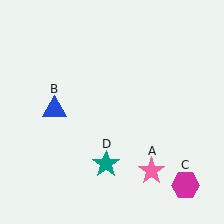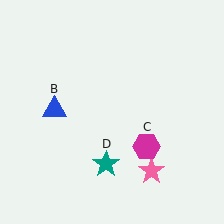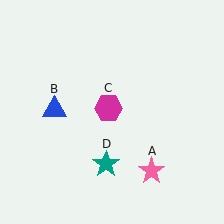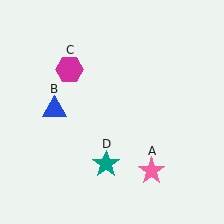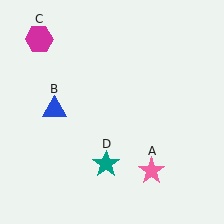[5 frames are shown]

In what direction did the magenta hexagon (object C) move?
The magenta hexagon (object C) moved up and to the left.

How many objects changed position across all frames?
1 object changed position: magenta hexagon (object C).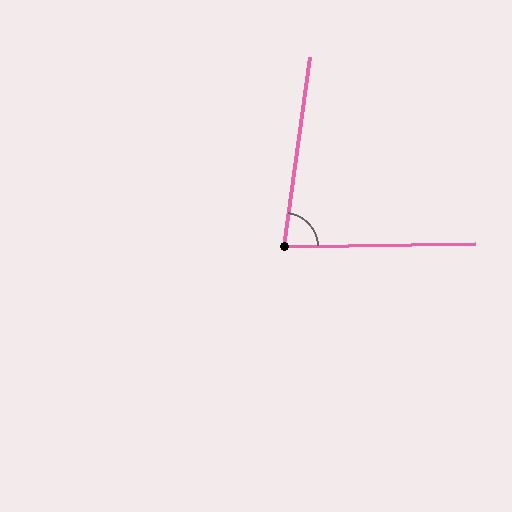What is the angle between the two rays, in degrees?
Approximately 81 degrees.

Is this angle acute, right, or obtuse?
It is acute.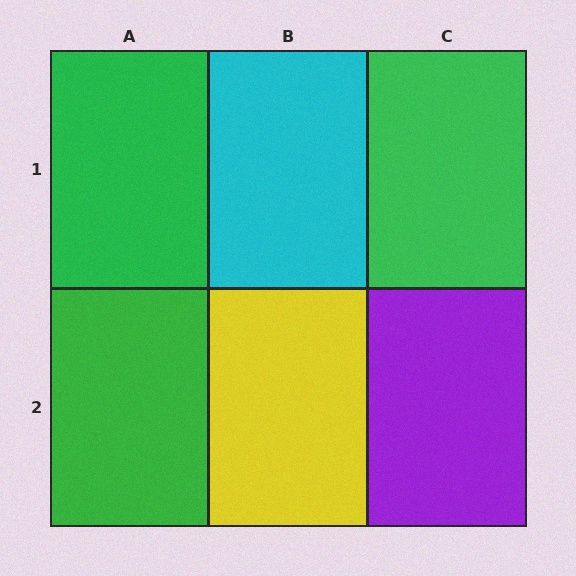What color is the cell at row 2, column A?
Green.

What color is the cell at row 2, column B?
Yellow.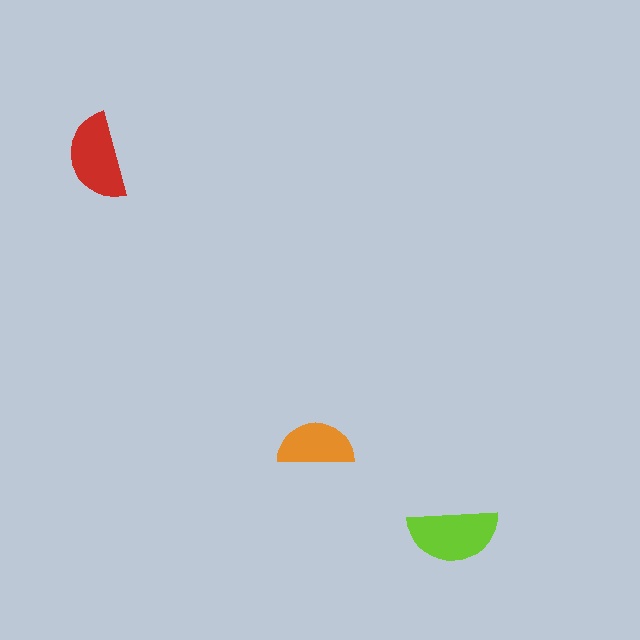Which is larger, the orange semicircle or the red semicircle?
The red one.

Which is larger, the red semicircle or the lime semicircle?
The lime one.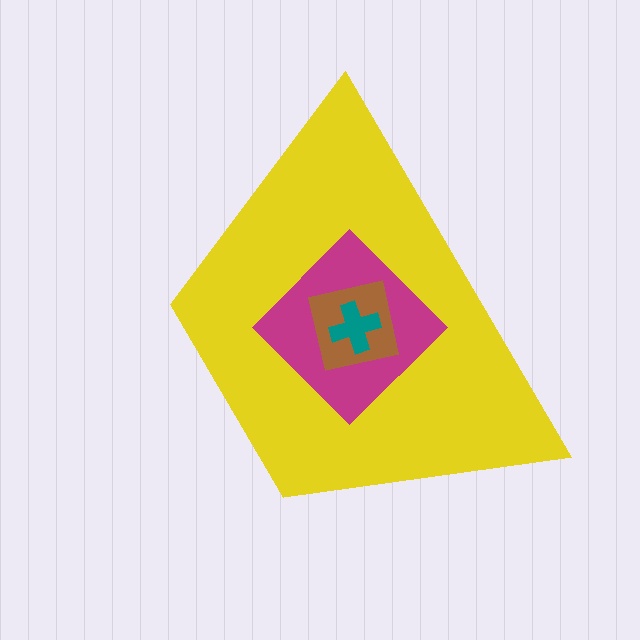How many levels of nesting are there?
4.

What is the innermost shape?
The teal cross.